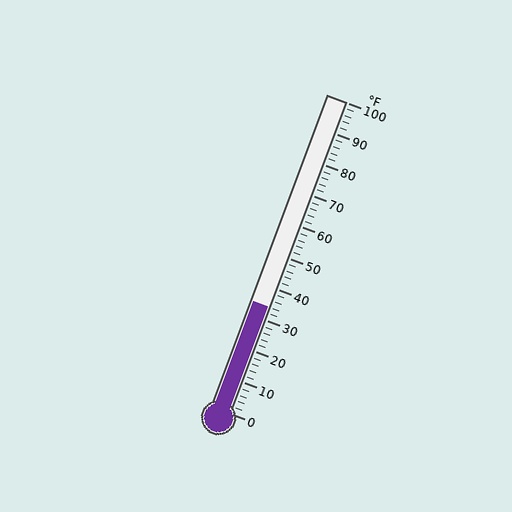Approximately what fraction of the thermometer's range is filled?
The thermometer is filled to approximately 35% of its range.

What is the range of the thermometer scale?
The thermometer scale ranges from 0°F to 100°F.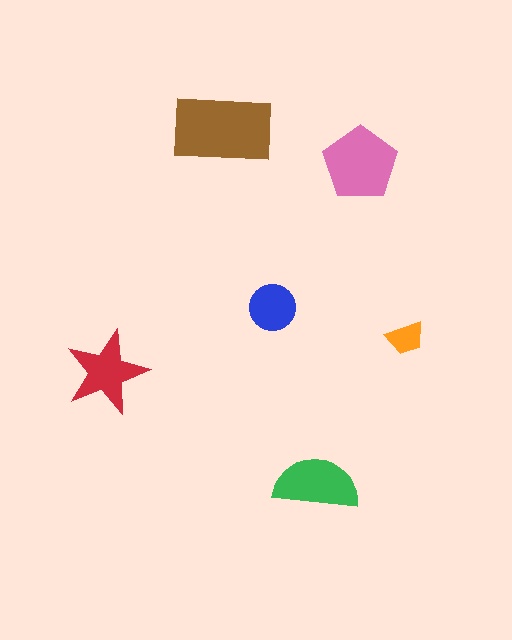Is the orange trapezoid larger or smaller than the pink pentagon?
Smaller.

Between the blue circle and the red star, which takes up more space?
The red star.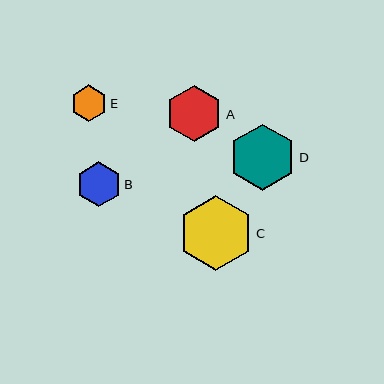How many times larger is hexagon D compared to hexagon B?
Hexagon D is approximately 1.5 times the size of hexagon B.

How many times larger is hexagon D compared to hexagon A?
Hexagon D is approximately 1.2 times the size of hexagon A.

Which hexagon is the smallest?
Hexagon E is the smallest with a size of approximately 37 pixels.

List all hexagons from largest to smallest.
From largest to smallest: C, D, A, B, E.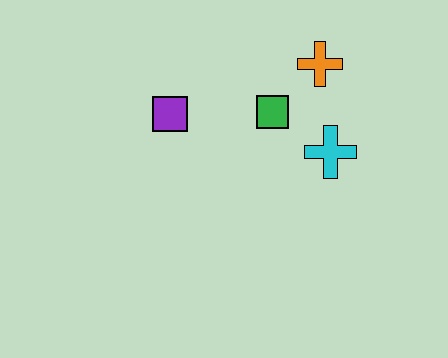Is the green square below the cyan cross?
No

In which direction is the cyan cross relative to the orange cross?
The cyan cross is below the orange cross.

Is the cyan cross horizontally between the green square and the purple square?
No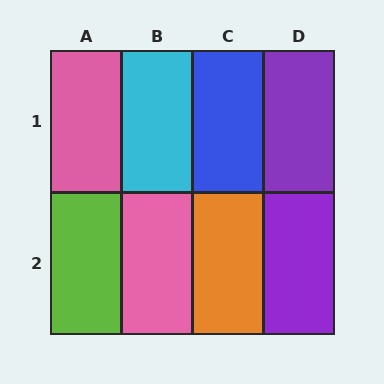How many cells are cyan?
1 cell is cyan.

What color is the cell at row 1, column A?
Pink.